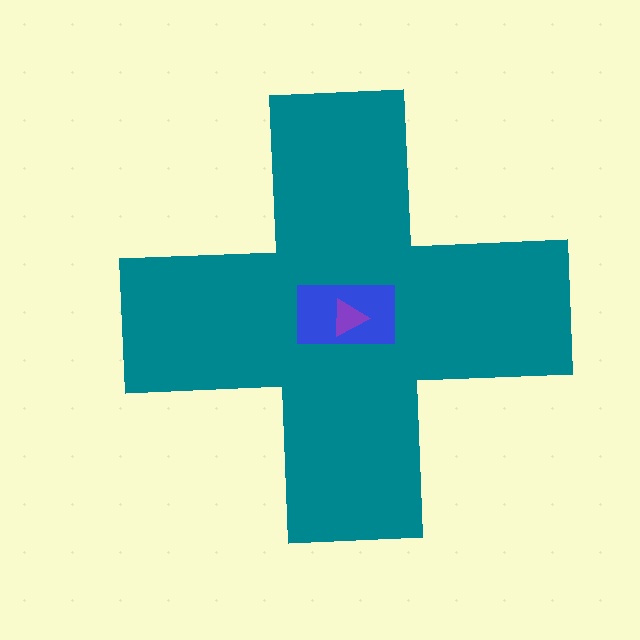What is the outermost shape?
The teal cross.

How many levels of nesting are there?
3.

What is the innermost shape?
The purple triangle.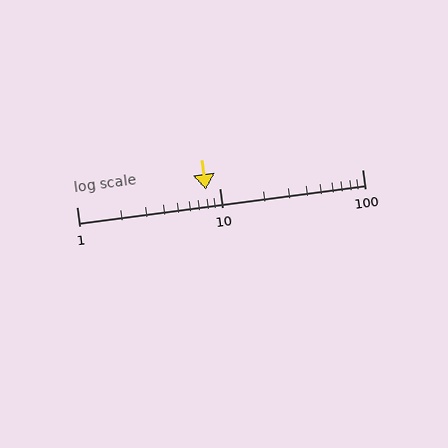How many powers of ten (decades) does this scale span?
The scale spans 2 decades, from 1 to 100.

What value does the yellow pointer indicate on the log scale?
The pointer indicates approximately 8.1.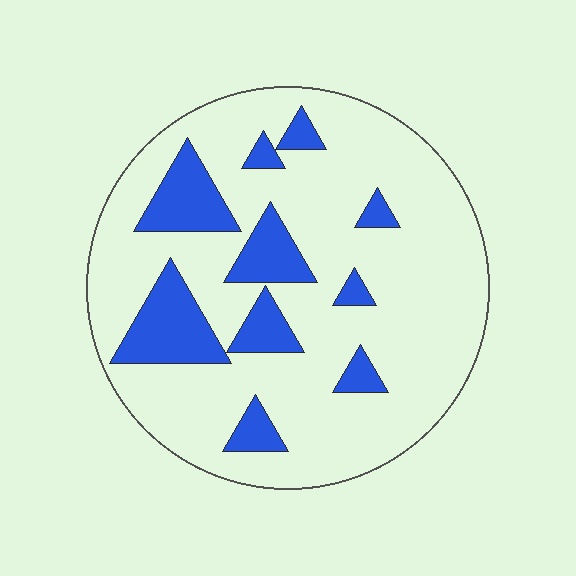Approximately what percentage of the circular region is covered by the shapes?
Approximately 20%.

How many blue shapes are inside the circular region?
10.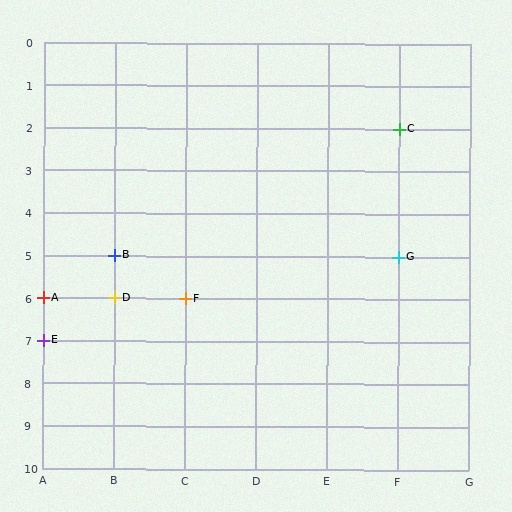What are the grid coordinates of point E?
Point E is at grid coordinates (A, 7).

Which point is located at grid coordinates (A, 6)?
Point A is at (A, 6).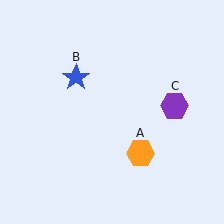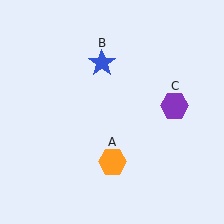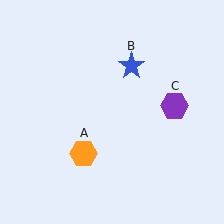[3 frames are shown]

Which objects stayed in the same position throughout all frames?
Purple hexagon (object C) remained stationary.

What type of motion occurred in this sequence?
The orange hexagon (object A), blue star (object B) rotated clockwise around the center of the scene.